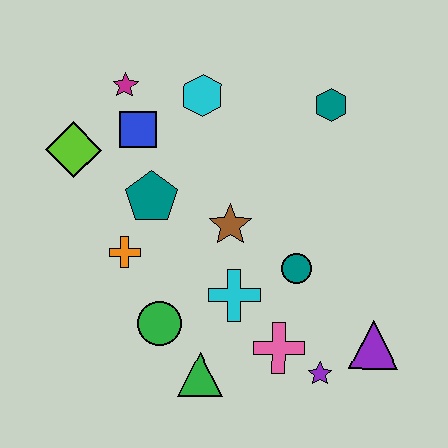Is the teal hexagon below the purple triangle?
No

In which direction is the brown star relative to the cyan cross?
The brown star is above the cyan cross.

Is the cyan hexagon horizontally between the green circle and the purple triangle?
Yes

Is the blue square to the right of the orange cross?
Yes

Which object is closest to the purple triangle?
The purple star is closest to the purple triangle.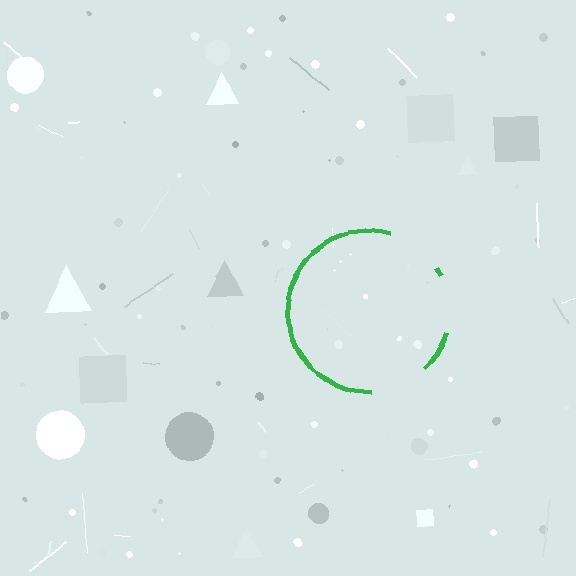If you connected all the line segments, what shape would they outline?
They would outline a circle.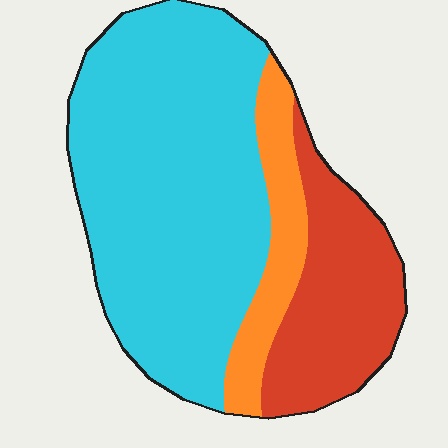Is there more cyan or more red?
Cyan.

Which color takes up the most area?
Cyan, at roughly 65%.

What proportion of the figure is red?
Red covers about 25% of the figure.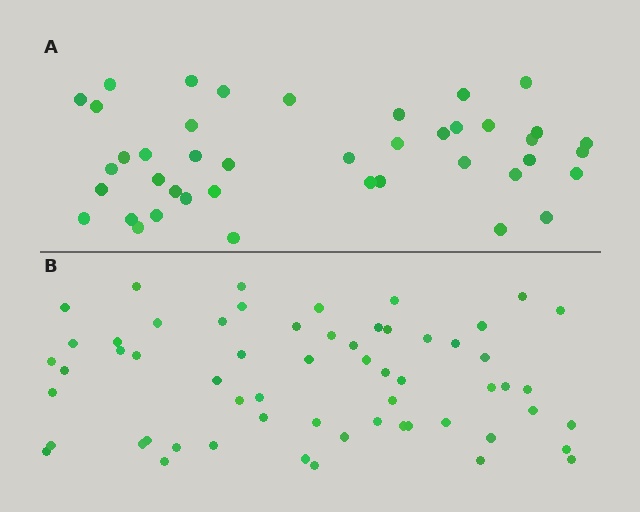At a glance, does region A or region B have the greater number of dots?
Region B (the bottom region) has more dots.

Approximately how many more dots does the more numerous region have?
Region B has approximately 20 more dots than region A.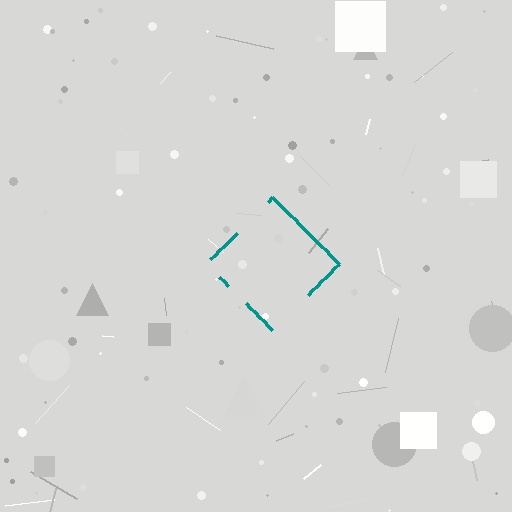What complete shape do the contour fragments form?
The contour fragments form a diamond.